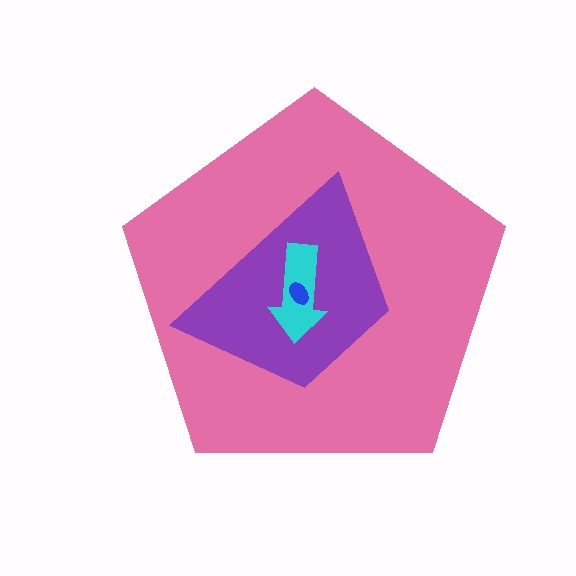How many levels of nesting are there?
4.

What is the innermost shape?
The blue ellipse.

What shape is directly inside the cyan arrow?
The blue ellipse.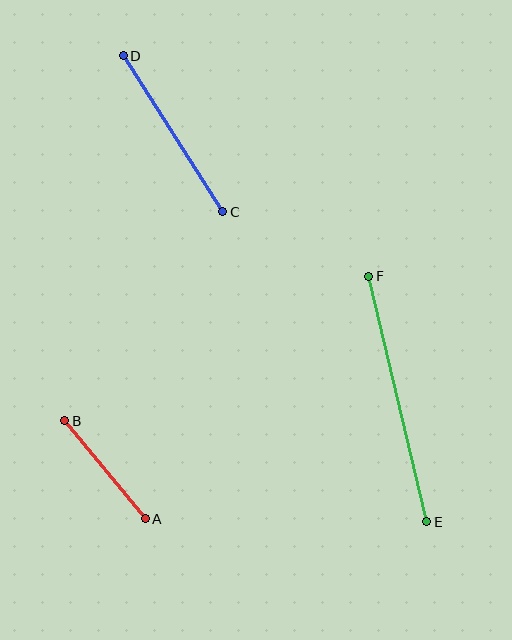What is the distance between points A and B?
The distance is approximately 127 pixels.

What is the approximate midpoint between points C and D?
The midpoint is at approximately (173, 134) pixels.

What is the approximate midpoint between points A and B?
The midpoint is at approximately (105, 470) pixels.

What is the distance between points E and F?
The distance is approximately 253 pixels.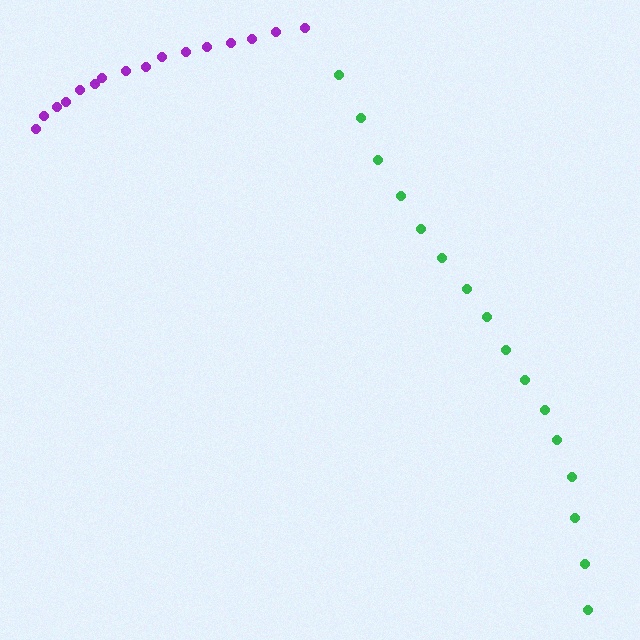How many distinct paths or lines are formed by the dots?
There are 2 distinct paths.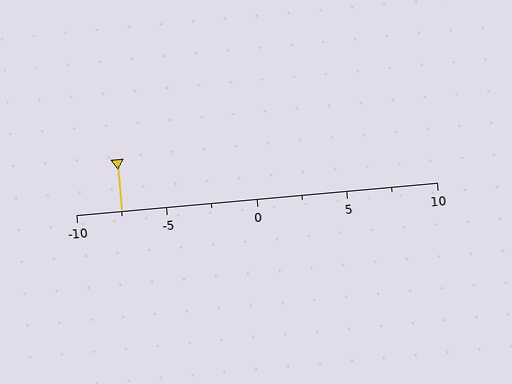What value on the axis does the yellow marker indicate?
The marker indicates approximately -7.5.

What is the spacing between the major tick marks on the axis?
The major ticks are spaced 5 apart.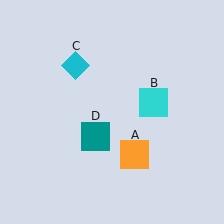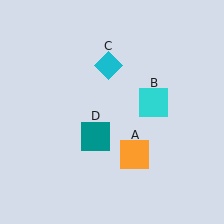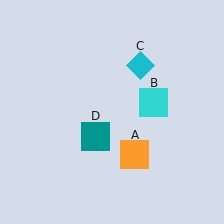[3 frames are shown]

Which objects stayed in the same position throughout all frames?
Orange square (object A) and cyan square (object B) and teal square (object D) remained stationary.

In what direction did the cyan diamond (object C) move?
The cyan diamond (object C) moved right.